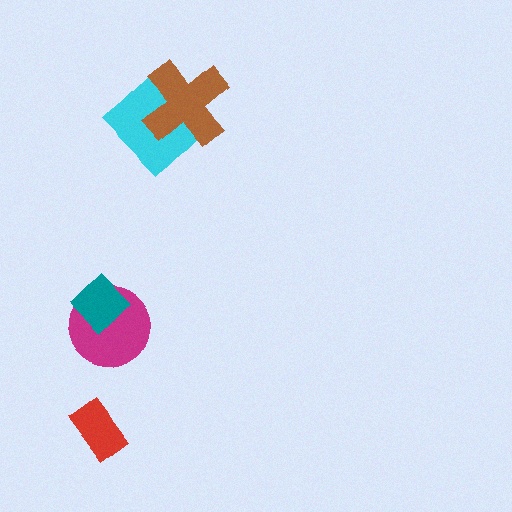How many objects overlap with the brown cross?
1 object overlaps with the brown cross.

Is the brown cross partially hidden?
No, no other shape covers it.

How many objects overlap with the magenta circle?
1 object overlaps with the magenta circle.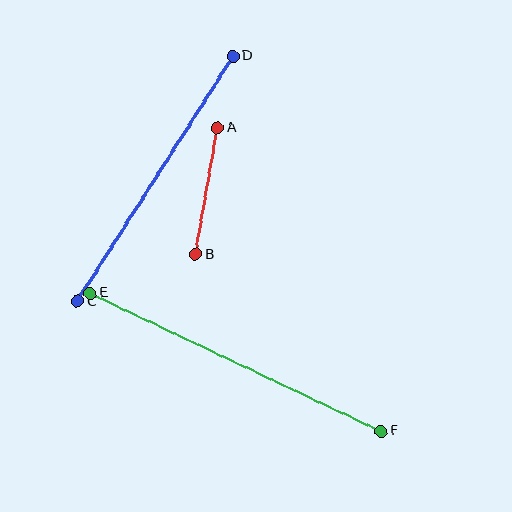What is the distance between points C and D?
The distance is approximately 290 pixels.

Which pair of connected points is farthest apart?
Points E and F are farthest apart.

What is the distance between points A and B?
The distance is approximately 128 pixels.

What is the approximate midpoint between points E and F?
The midpoint is at approximately (235, 362) pixels.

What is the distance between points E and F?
The distance is approximately 322 pixels.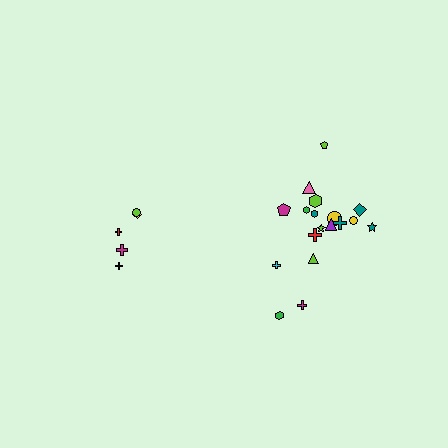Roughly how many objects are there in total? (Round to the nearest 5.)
Roughly 25 objects in total.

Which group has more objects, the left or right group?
The right group.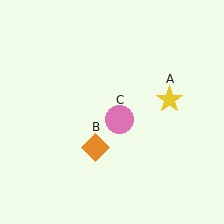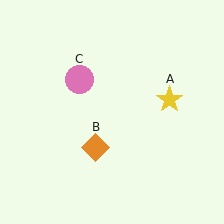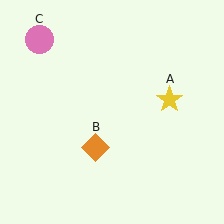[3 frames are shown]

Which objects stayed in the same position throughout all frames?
Yellow star (object A) and orange diamond (object B) remained stationary.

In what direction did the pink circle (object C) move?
The pink circle (object C) moved up and to the left.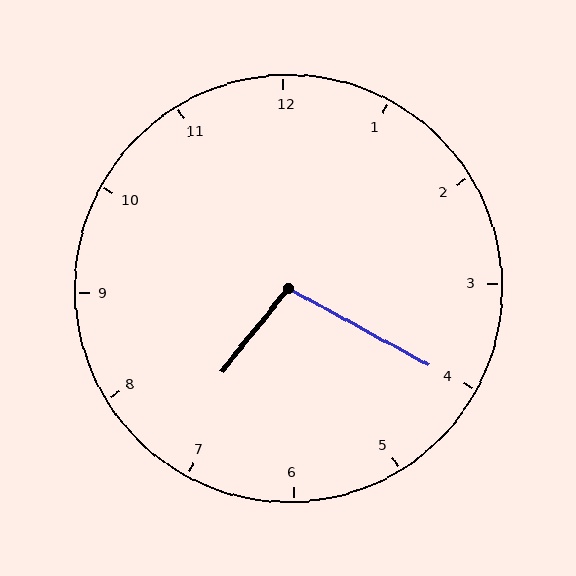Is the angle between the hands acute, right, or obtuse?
It is obtuse.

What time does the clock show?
7:20.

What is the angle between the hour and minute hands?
Approximately 100 degrees.